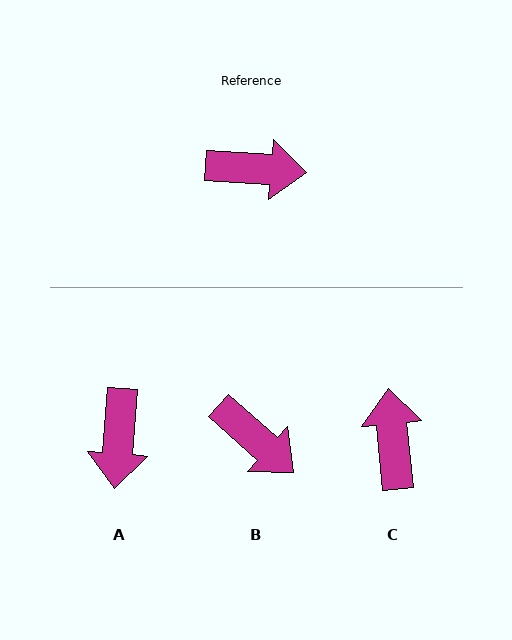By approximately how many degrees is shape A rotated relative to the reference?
Approximately 90 degrees clockwise.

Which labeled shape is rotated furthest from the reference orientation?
C, about 99 degrees away.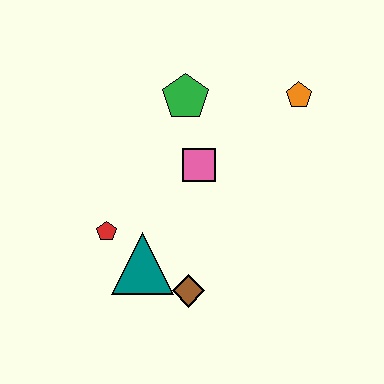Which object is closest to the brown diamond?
The teal triangle is closest to the brown diamond.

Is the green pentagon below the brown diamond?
No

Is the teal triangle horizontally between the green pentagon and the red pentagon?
Yes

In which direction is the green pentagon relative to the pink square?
The green pentagon is above the pink square.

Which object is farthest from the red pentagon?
The orange pentagon is farthest from the red pentagon.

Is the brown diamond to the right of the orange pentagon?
No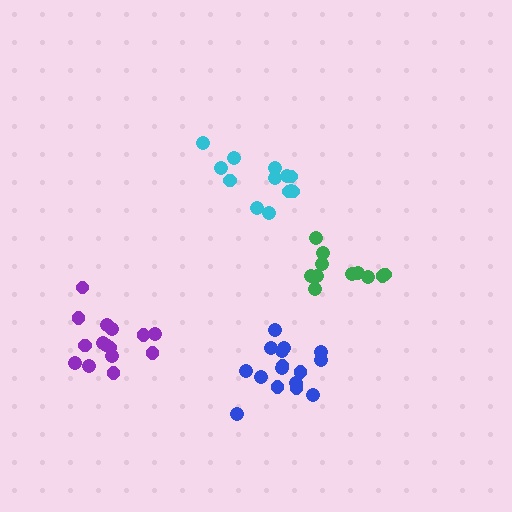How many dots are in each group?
Group 1: 13 dots, Group 2: 15 dots, Group 3: 11 dots, Group 4: 16 dots (55 total).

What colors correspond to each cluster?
The clusters are colored: cyan, purple, green, blue.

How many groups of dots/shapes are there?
There are 4 groups.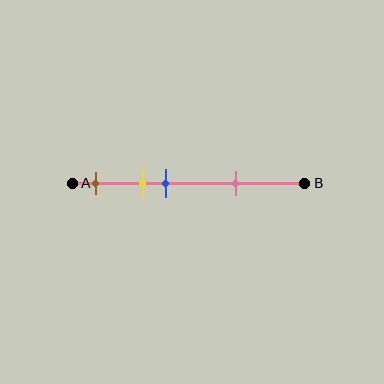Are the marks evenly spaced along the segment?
No, the marks are not evenly spaced.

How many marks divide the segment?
There are 4 marks dividing the segment.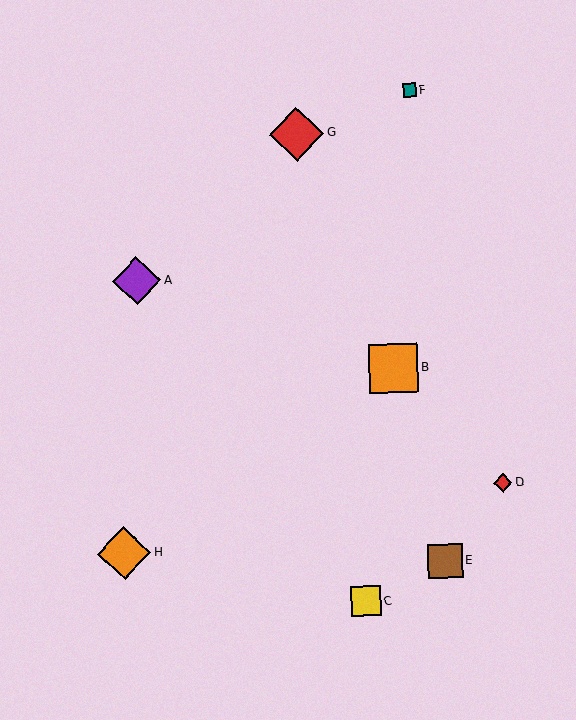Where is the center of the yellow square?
The center of the yellow square is at (366, 601).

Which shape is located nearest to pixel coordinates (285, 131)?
The red diamond (labeled G) at (297, 134) is nearest to that location.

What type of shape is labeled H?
Shape H is an orange diamond.